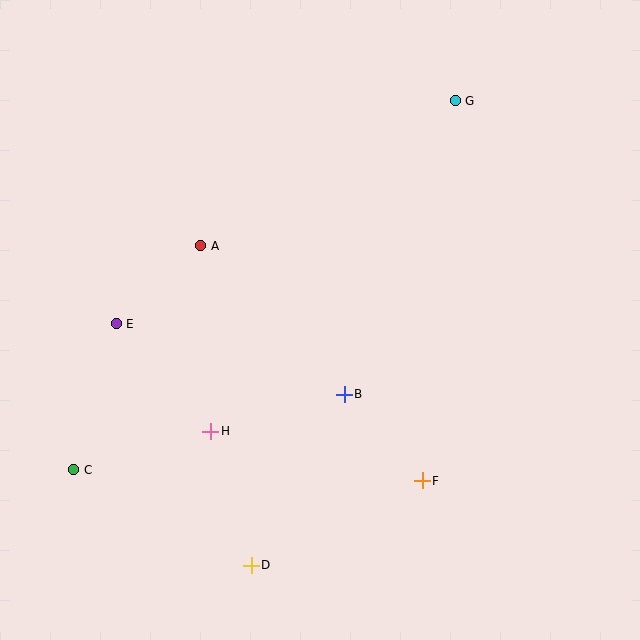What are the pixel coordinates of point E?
Point E is at (116, 324).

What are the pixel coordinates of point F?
Point F is at (422, 481).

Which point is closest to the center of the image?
Point B at (344, 394) is closest to the center.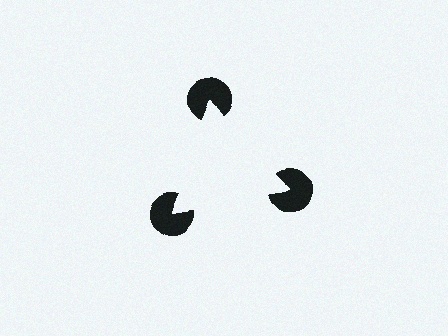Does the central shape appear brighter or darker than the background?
It typically appears slightly brighter than the background, even though no actual brightness change is drawn.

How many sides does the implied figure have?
3 sides.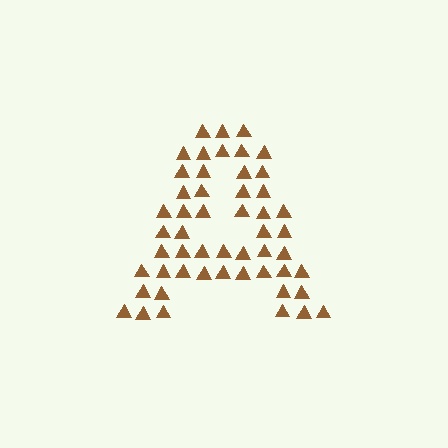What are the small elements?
The small elements are triangles.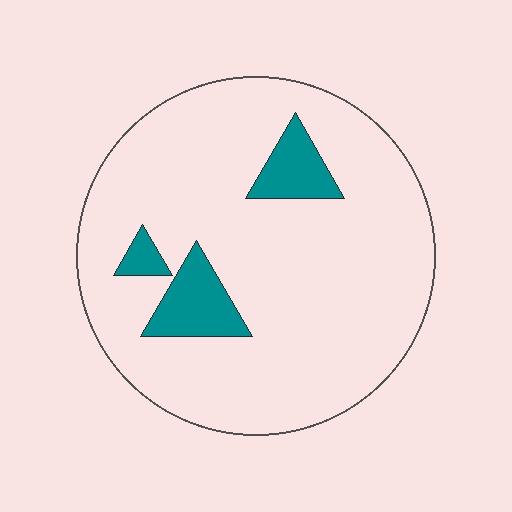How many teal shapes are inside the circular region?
3.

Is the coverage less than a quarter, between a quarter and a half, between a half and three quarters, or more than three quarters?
Less than a quarter.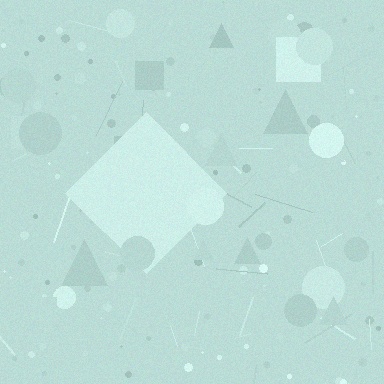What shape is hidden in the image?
A diamond is hidden in the image.